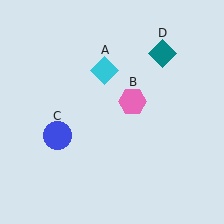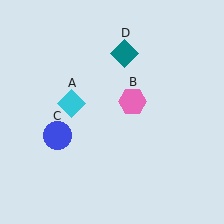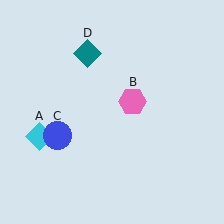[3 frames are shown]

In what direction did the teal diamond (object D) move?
The teal diamond (object D) moved left.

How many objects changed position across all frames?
2 objects changed position: cyan diamond (object A), teal diamond (object D).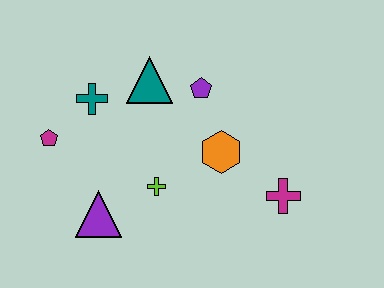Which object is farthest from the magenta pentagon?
The magenta cross is farthest from the magenta pentagon.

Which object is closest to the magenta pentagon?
The teal cross is closest to the magenta pentagon.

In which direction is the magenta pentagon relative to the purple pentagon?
The magenta pentagon is to the left of the purple pentagon.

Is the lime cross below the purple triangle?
No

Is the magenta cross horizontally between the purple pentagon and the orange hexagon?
No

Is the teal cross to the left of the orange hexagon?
Yes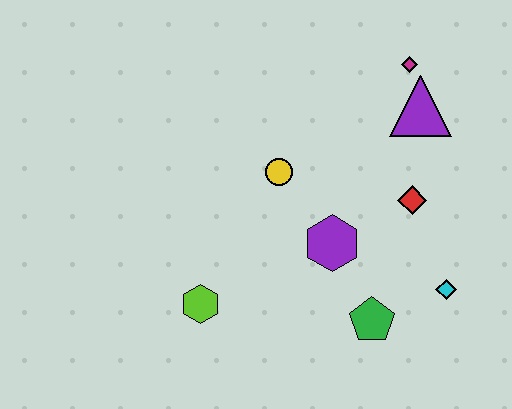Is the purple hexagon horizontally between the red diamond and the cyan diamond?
No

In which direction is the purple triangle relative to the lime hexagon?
The purple triangle is to the right of the lime hexagon.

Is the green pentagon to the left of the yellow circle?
No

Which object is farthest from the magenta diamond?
The lime hexagon is farthest from the magenta diamond.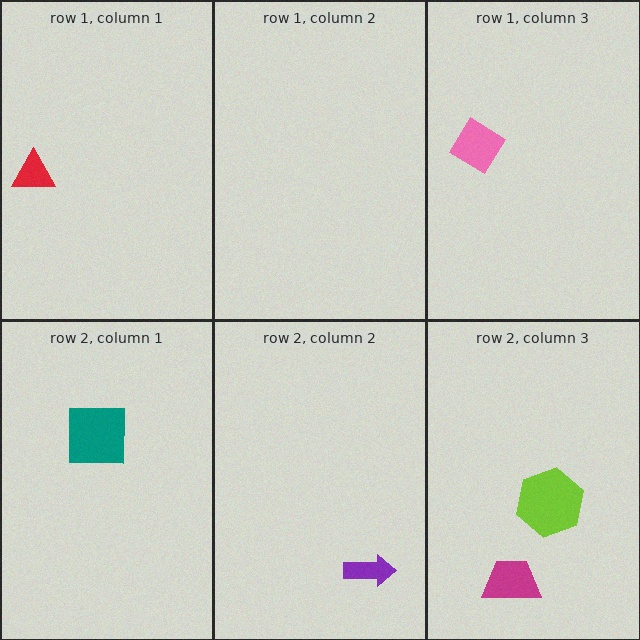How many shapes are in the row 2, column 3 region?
2.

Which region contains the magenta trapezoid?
The row 2, column 3 region.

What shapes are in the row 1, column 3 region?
The pink diamond.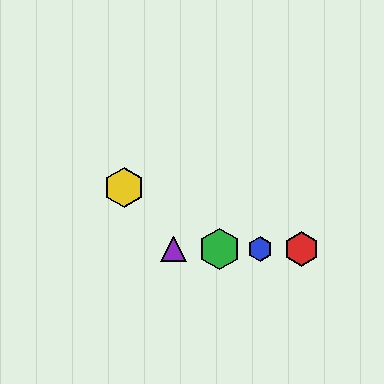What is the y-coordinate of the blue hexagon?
The blue hexagon is at y≈249.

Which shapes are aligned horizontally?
The red hexagon, the blue hexagon, the green hexagon, the purple triangle are aligned horizontally.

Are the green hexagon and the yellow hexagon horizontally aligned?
No, the green hexagon is at y≈249 and the yellow hexagon is at y≈188.